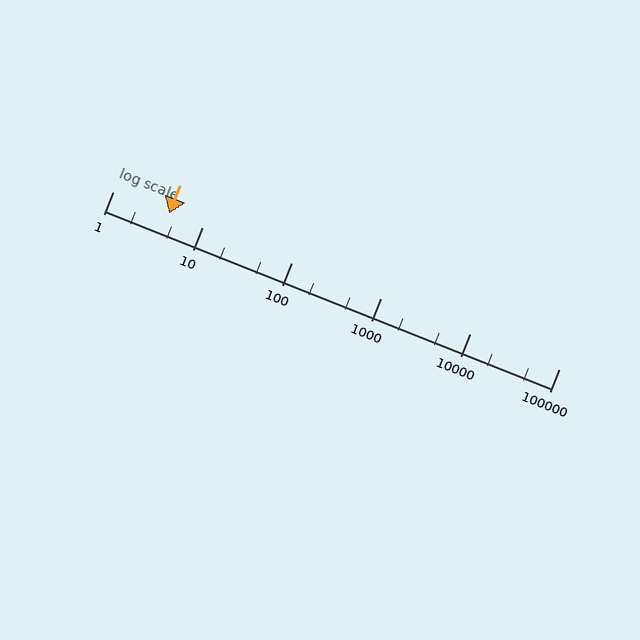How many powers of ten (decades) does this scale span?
The scale spans 5 decades, from 1 to 100000.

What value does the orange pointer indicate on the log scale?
The pointer indicates approximately 4.3.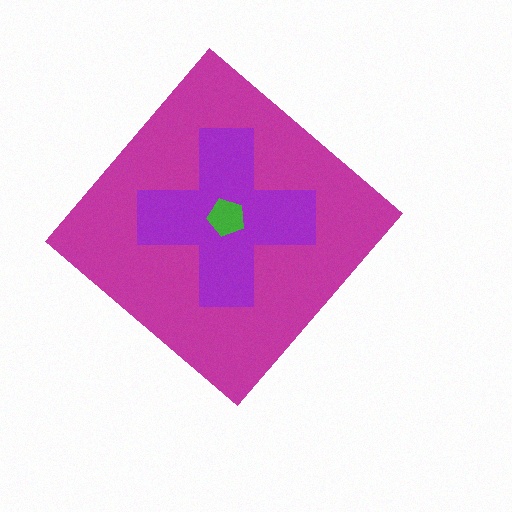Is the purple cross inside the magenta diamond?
Yes.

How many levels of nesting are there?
3.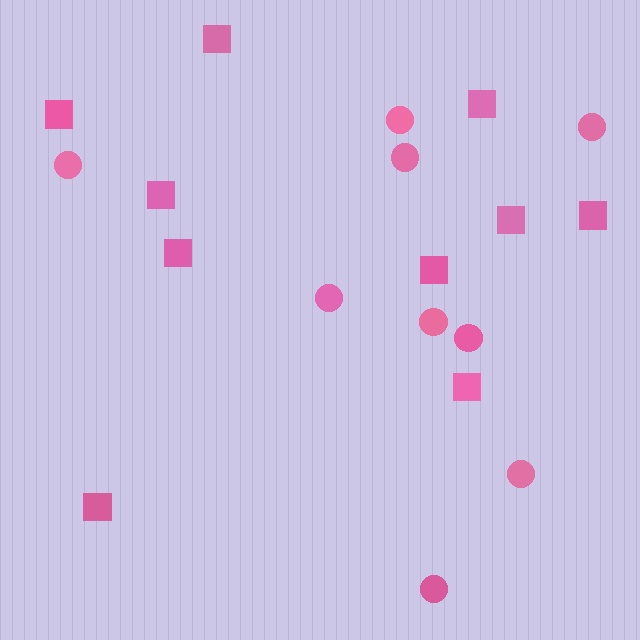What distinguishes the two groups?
There are 2 groups: one group of squares (10) and one group of circles (9).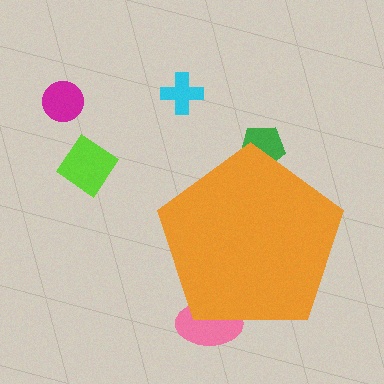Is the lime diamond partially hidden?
No, the lime diamond is fully visible.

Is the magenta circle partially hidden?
No, the magenta circle is fully visible.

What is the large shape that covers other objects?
An orange pentagon.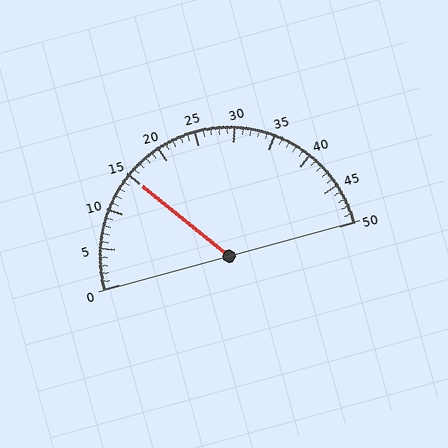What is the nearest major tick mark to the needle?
The nearest major tick mark is 15.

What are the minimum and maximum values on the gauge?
The gauge ranges from 0 to 50.